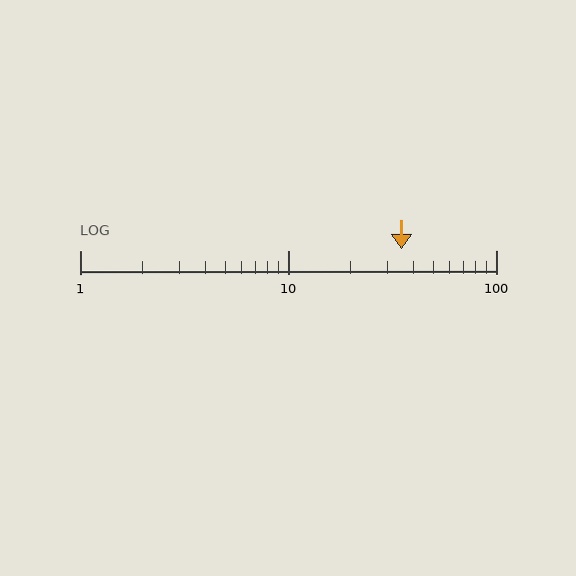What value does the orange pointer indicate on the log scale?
The pointer indicates approximately 35.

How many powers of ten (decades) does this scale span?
The scale spans 2 decades, from 1 to 100.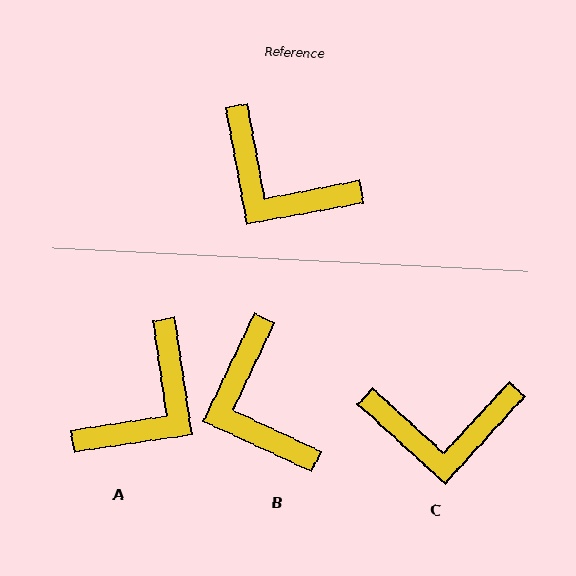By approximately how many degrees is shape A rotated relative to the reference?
Approximately 88 degrees counter-clockwise.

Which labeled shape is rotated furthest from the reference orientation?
A, about 88 degrees away.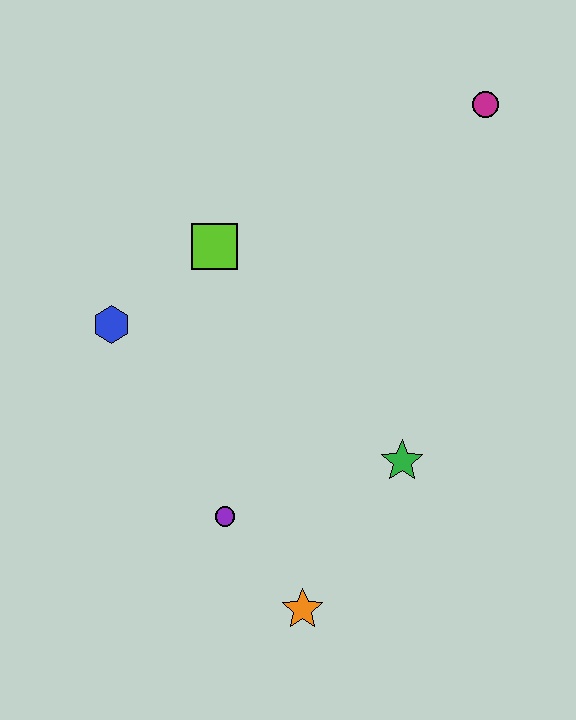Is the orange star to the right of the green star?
No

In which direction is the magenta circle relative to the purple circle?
The magenta circle is above the purple circle.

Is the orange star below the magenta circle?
Yes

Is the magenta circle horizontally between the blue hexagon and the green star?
No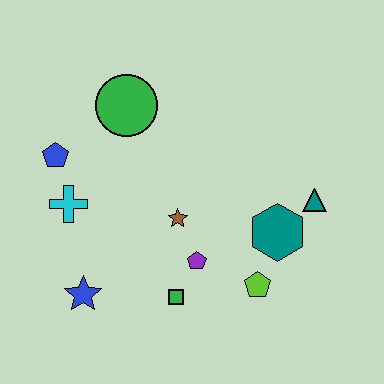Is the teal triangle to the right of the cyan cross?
Yes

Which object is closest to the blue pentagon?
The cyan cross is closest to the blue pentagon.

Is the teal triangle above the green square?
Yes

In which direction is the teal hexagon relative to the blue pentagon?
The teal hexagon is to the right of the blue pentagon.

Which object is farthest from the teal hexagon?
The blue pentagon is farthest from the teal hexagon.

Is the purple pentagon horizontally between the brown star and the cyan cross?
No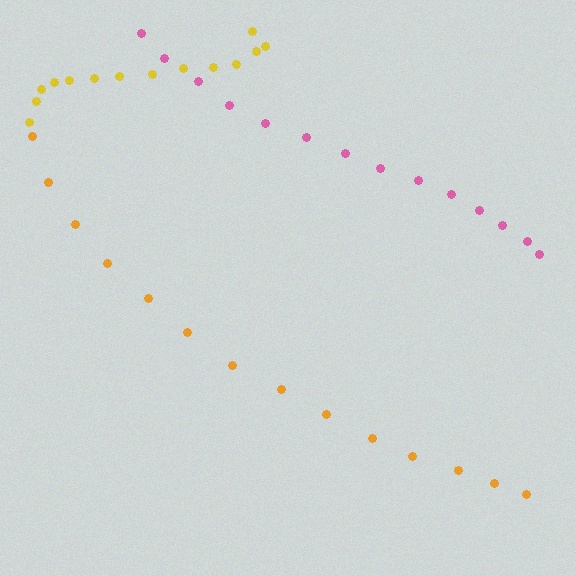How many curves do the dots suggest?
There are 3 distinct paths.